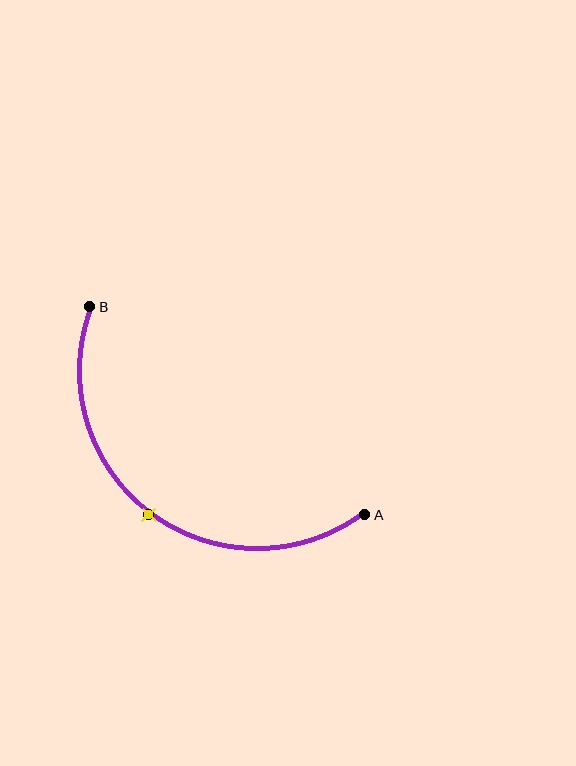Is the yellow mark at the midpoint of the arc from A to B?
Yes. The yellow mark lies on the arc at equal arc-length from both A and B — it is the arc midpoint.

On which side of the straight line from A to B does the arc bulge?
The arc bulges below and to the left of the straight line connecting A and B.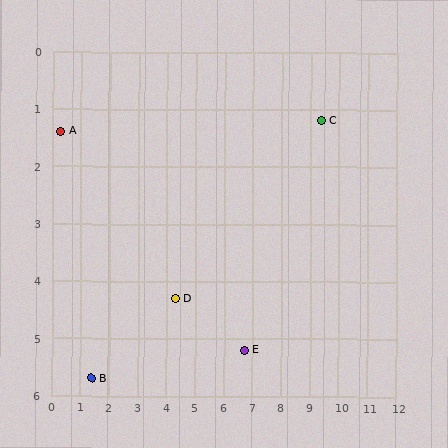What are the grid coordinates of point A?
Point A is at approximately (0.3, 1.4).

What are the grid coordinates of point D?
Point D is at approximately (4.3, 4.3).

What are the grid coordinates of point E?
Point E is at approximately (6.7, 5.2).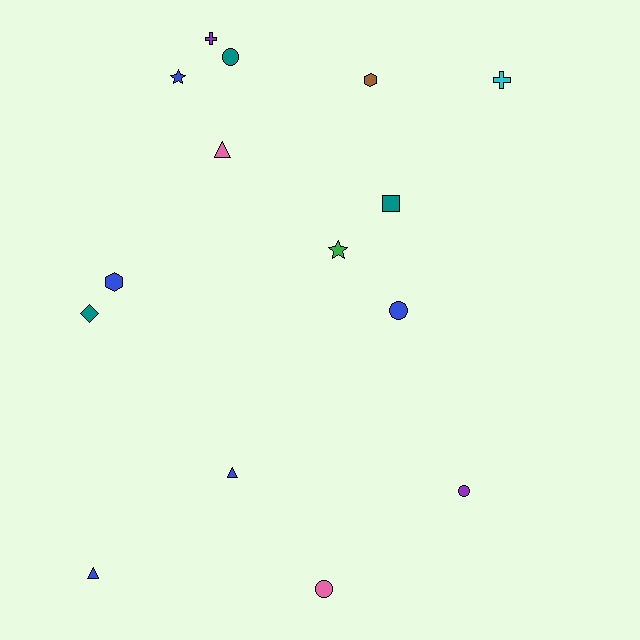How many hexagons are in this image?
There are 2 hexagons.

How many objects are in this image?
There are 15 objects.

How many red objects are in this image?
There are no red objects.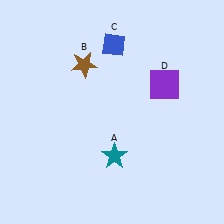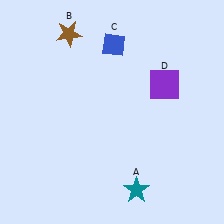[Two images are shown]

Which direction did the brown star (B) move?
The brown star (B) moved up.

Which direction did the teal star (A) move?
The teal star (A) moved down.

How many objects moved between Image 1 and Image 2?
2 objects moved between the two images.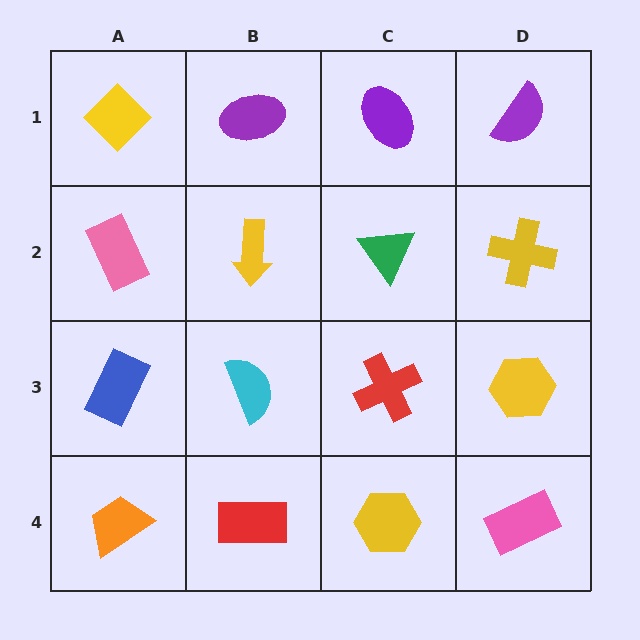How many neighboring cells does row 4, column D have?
2.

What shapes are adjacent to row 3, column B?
A yellow arrow (row 2, column B), a red rectangle (row 4, column B), a blue rectangle (row 3, column A), a red cross (row 3, column C).